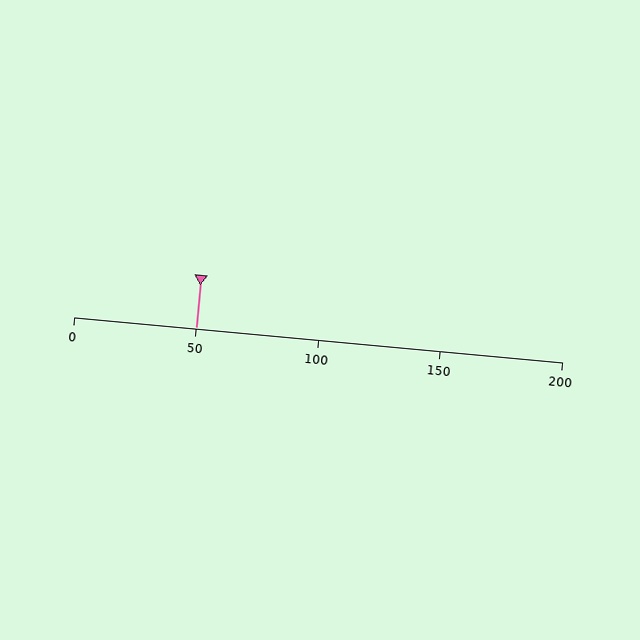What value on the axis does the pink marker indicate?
The marker indicates approximately 50.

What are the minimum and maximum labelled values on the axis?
The axis runs from 0 to 200.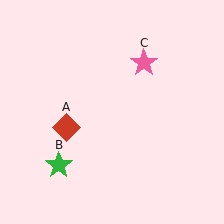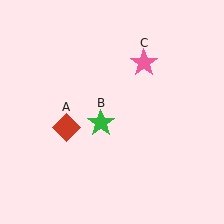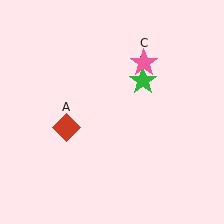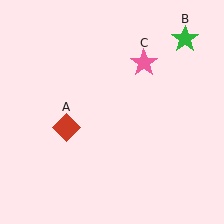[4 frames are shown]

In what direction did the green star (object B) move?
The green star (object B) moved up and to the right.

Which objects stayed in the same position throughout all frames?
Red diamond (object A) and pink star (object C) remained stationary.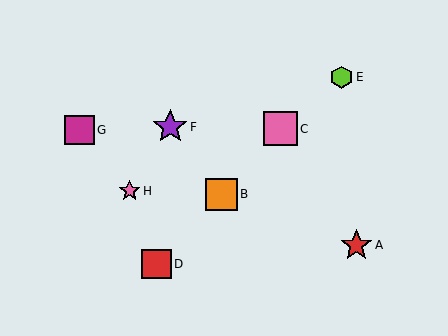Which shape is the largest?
The purple star (labeled F) is the largest.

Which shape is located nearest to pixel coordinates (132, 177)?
The pink star (labeled H) at (130, 191) is nearest to that location.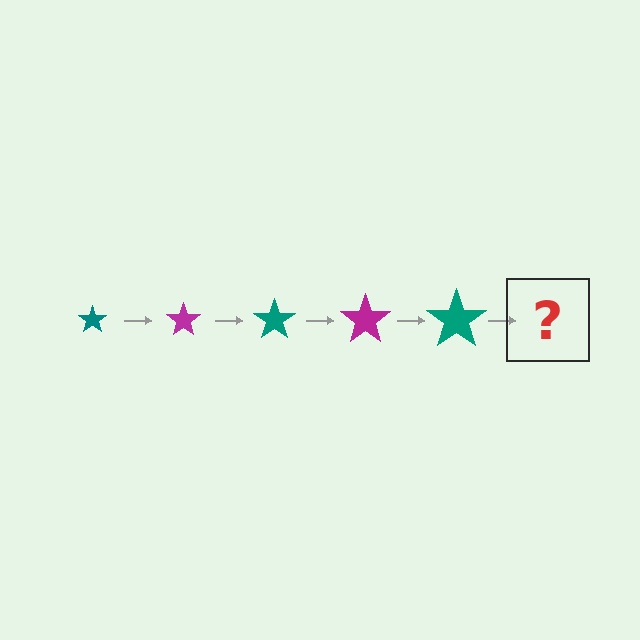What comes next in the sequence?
The next element should be a magenta star, larger than the previous one.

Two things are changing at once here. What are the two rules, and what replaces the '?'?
The two rules are that the star grows larger each step and the color cycles through teal and magenta. The '?' should be a magenta star, larger than the previous one.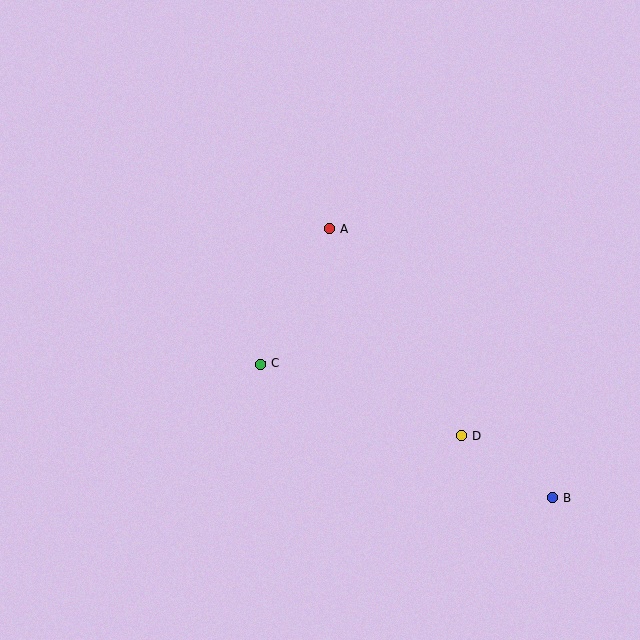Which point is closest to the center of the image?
Point C at (260, 364) is closest to the center.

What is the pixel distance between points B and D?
The distance between B and D is 110 pixels.